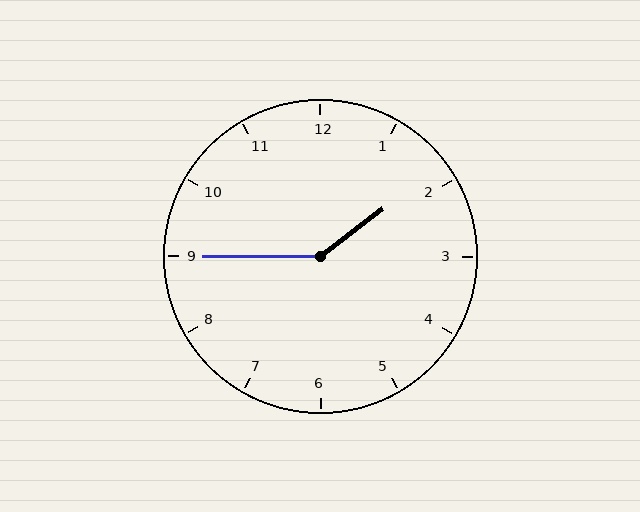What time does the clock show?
1:45.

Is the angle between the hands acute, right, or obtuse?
It is obtuse.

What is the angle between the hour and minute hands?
Approximately 142 degrees.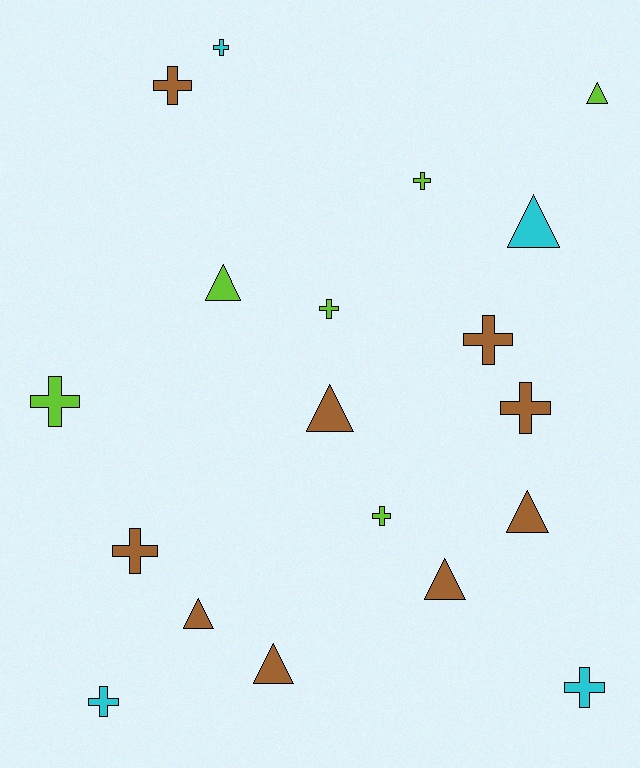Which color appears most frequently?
Brown, with 9 objects.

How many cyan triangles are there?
There is 1 cyan triangle.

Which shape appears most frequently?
Cross, with 11 objects.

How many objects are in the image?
There are 19 objects.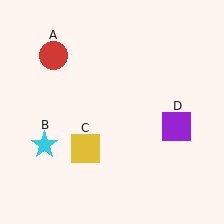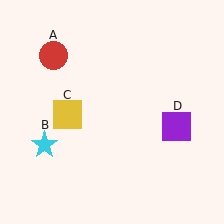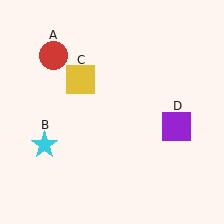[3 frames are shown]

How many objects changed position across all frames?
1 object changed position: yellow square (object C).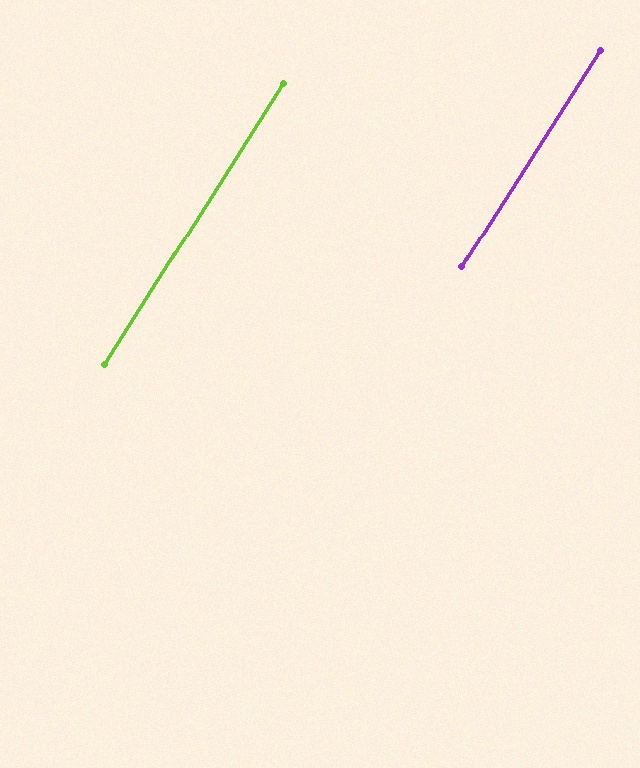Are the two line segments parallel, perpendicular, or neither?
Parallel — their directions differ by only 0.0°.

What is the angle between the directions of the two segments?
Approximately 0 degrees.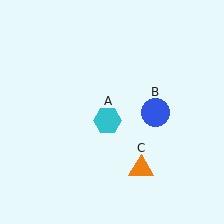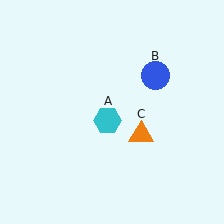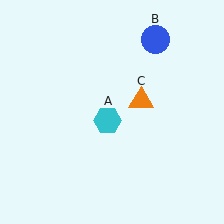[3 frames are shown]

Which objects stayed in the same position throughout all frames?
Cyan hexagon (object A) remained stationary.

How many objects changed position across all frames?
2 objects changed position: blue circle (object B), orange triangle (object C).